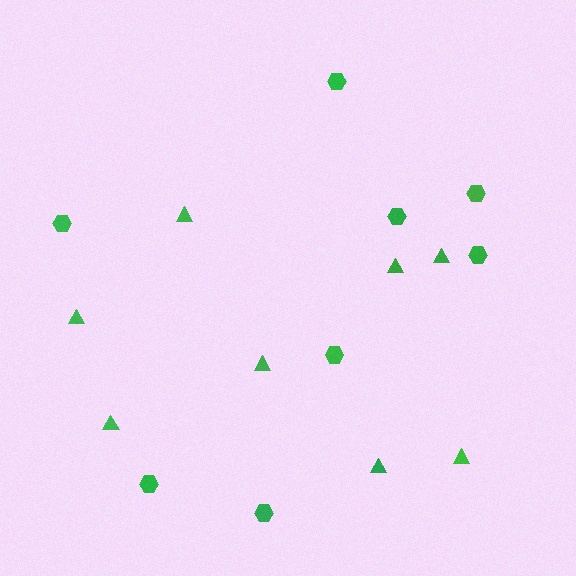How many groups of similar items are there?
There are 2 groups: one group of hexagons (8) and one group of triangles (8).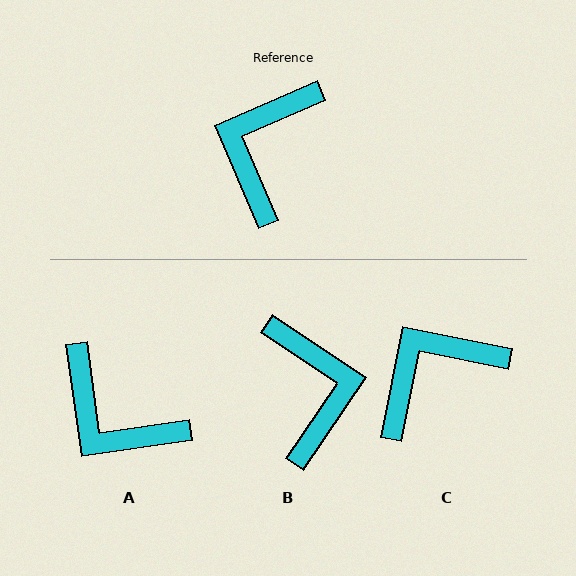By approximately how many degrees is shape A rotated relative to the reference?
Approximately 75 degrees counter-clockwise.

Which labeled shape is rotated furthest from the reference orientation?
B, about 147 degrees away.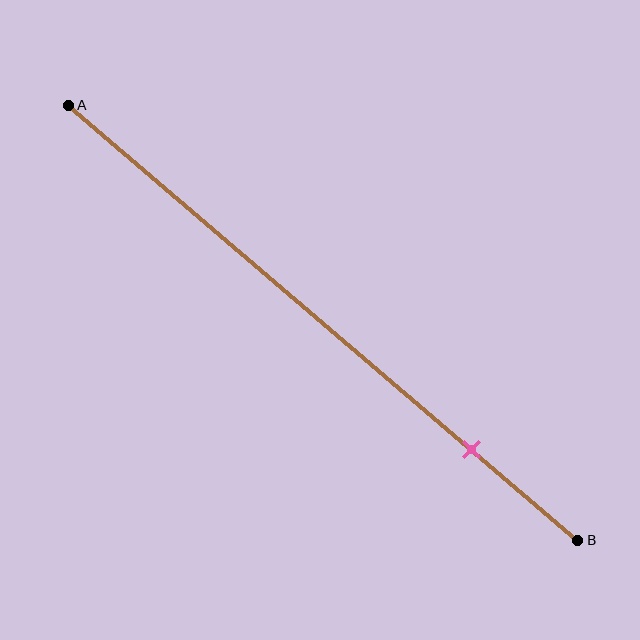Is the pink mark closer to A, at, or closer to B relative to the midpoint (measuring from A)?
The pink mark is closer to point B than the midpoint of segment AB.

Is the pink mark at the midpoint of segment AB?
No, the mark is at about 80% from A, not at the 50% midpoint.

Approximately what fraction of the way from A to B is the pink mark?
The pink mark is approximately 80% of the way from A to B.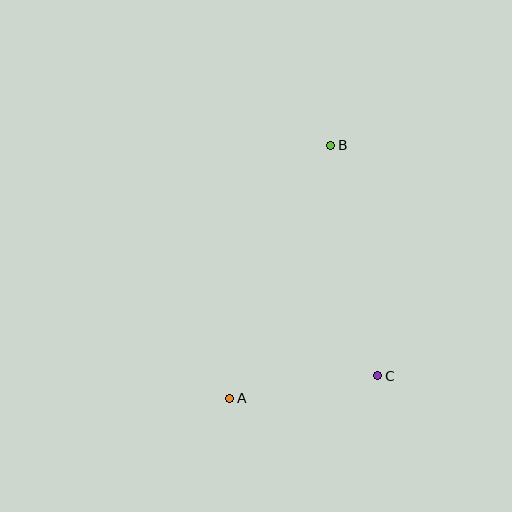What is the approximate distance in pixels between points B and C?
The distance between B and C is approximately 235 pixels.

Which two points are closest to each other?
Points A and C are closest to each other.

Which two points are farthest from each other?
Points A and B are farthest from each other.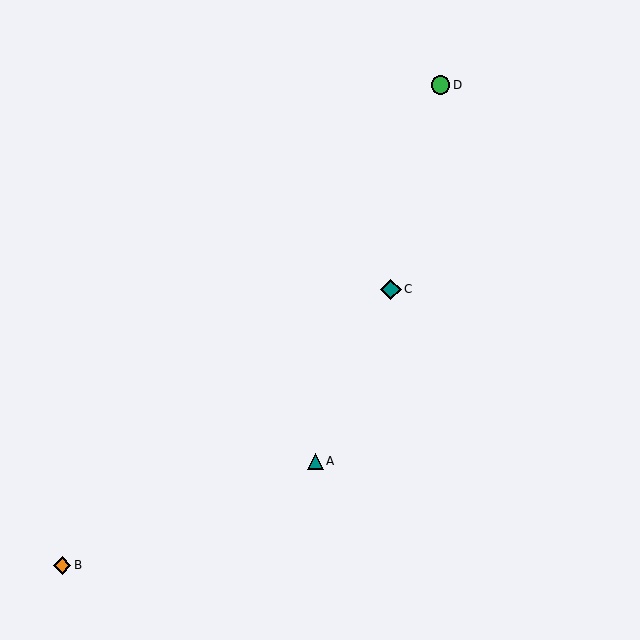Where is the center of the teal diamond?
The center of the teal diamond is at (391, 289).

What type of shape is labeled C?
Shape C is a teal diamond.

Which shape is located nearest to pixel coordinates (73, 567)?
The orange diamond (labeled B) at (62, 565) is nearest to that location.